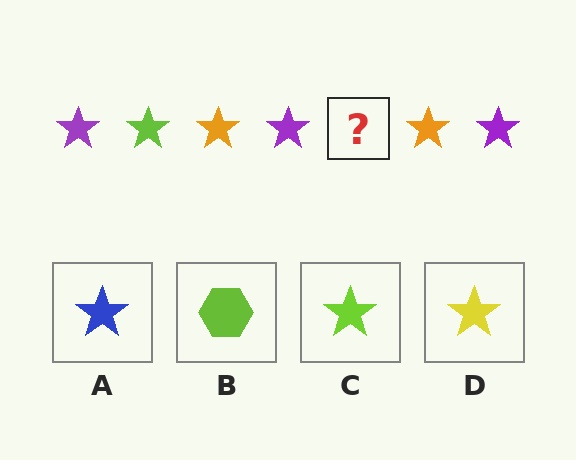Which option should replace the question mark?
Option C.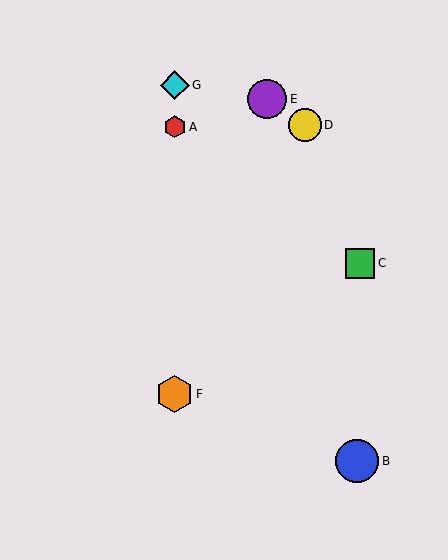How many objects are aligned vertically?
3 objects (A, F, G) are aligned vertically.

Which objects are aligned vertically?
Objects A, F, G are aligned vertically.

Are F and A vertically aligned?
Yes, both are at x≈175.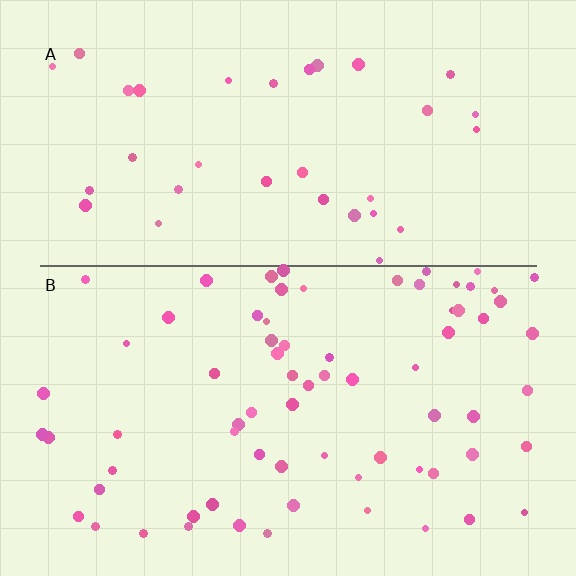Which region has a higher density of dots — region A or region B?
B (the bottom).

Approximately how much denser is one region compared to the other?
Approximately 2.1× — region B over region A.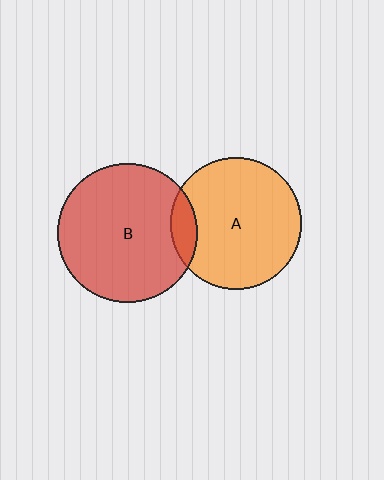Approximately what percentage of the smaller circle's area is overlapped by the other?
Approximately 10%.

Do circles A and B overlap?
Yes.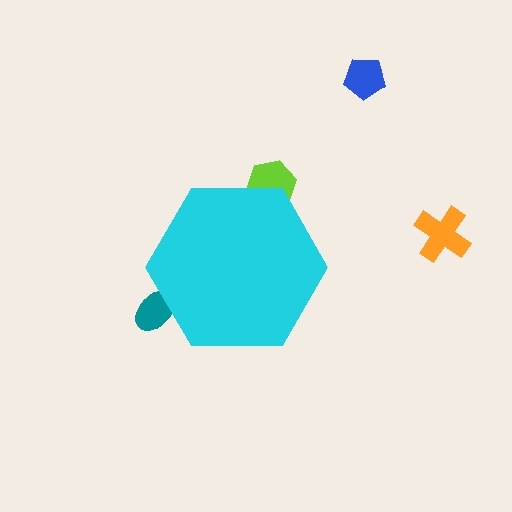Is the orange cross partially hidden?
No, the orange cross is fully visible.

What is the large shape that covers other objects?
A cyan hexagon.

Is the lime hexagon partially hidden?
Yes, the lime hexagon is partially hidden behind the cyan hexagon.